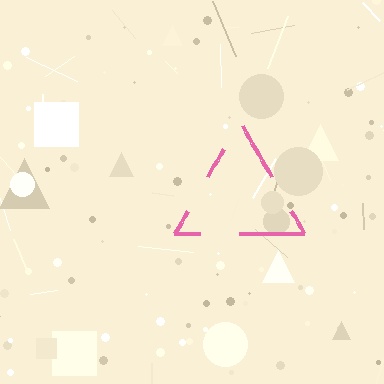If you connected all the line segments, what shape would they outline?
They would outline a triangle.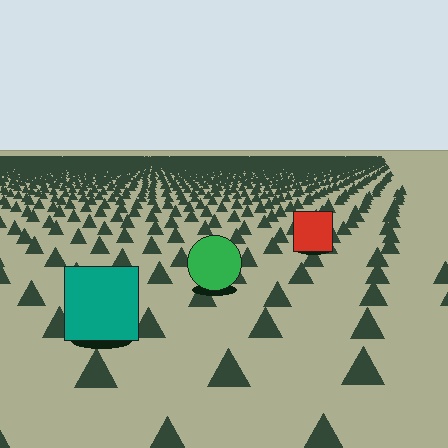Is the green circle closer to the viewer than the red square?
Yes. The green circle is closer — you can tell from the texture gradient: the ground texture is coarser near it.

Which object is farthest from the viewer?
The red square is farthest from the viewer. It appears smaller and the ground texture around it is denser.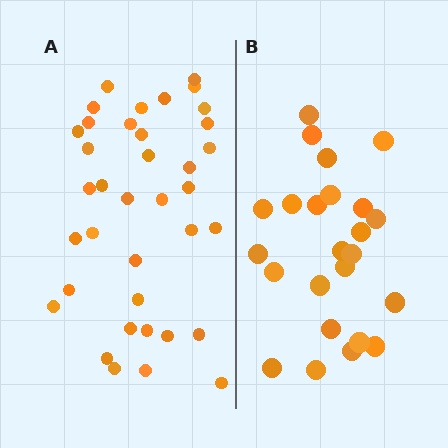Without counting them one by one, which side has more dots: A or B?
Region A (the left region) has more dots.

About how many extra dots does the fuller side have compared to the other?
Region A has approximately 15 more dots than region B.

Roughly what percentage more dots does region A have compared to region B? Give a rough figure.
About 55% more.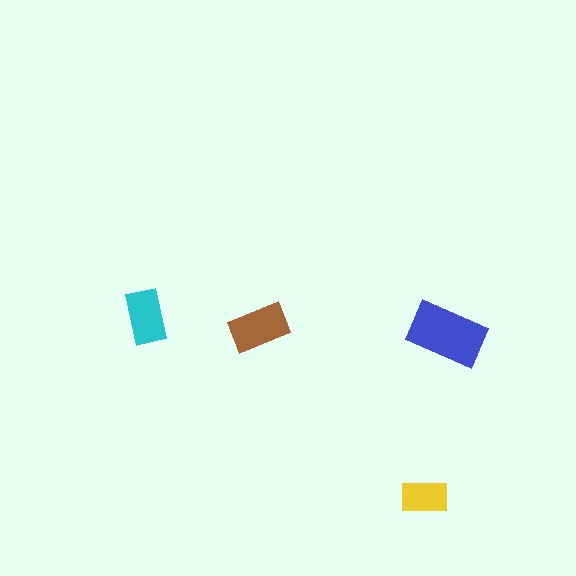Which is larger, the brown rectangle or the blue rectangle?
The blue one.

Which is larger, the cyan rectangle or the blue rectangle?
The blue one.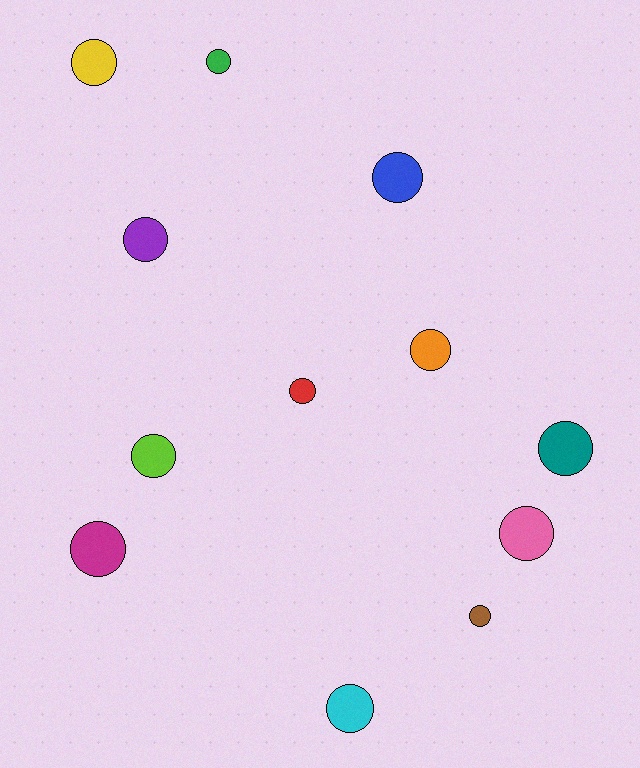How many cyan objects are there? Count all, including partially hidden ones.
There is 1 cyan object.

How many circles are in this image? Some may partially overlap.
There are 12 circles.